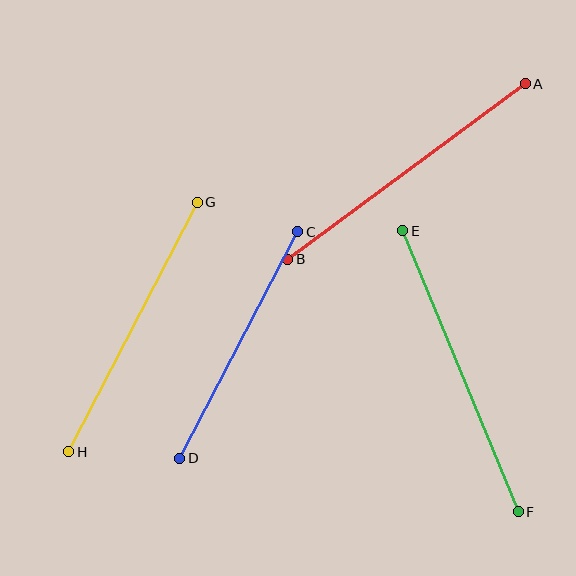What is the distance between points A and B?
The distance is approximately 295 pixels.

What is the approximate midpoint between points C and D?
The midpoint is at approximately (239, 345) pixels.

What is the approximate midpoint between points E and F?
The midpoint is at approximately (460, 371) pixels.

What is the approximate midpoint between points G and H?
The midpoint is at approximately (133, 327) pixels.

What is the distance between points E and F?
The distance is approximately 303 pixels.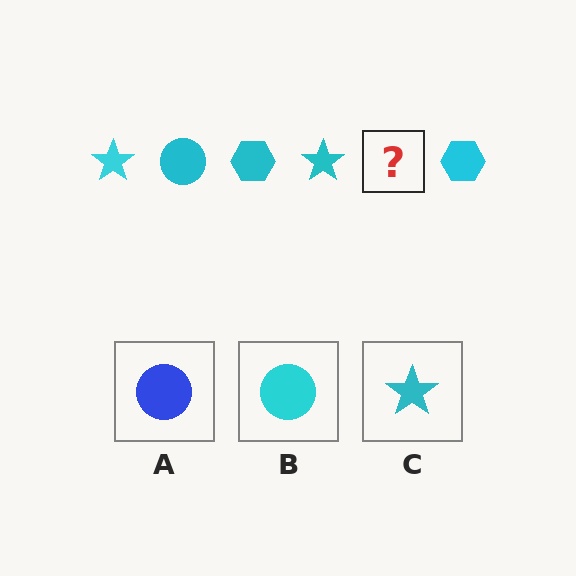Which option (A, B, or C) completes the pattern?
B.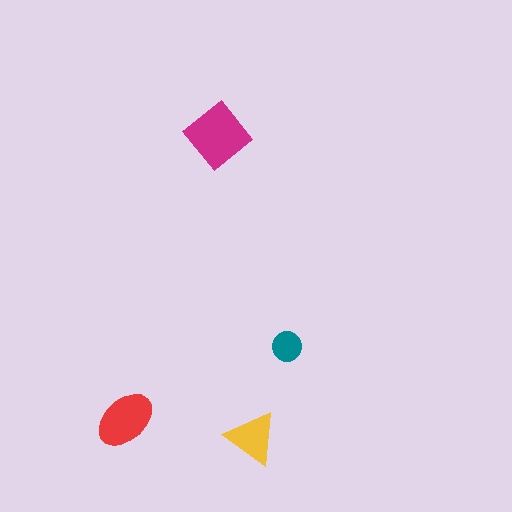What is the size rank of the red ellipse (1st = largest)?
2nd.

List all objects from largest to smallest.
The magenta diamond, the red ellipse, the yellow triangle, the teal circle.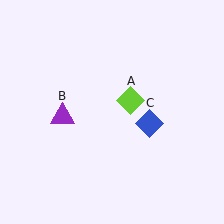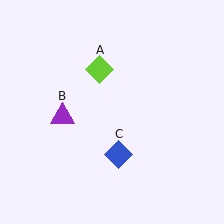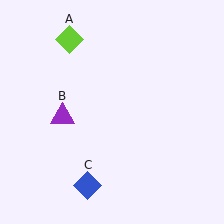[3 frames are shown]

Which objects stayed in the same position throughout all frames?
Purple triangle (object B) remained stationary.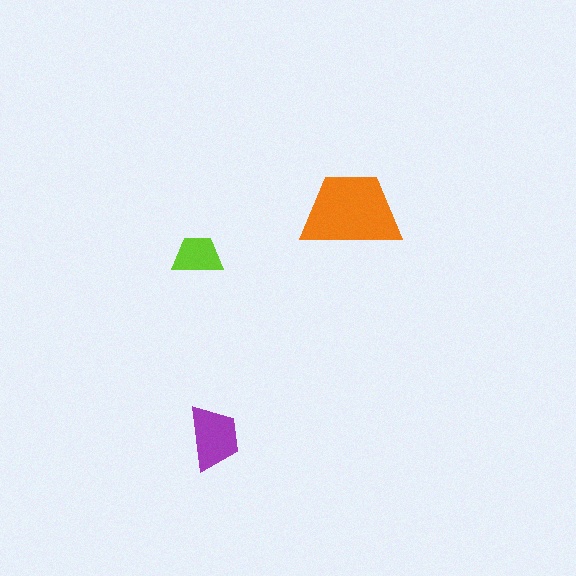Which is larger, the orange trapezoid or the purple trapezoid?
The orange one.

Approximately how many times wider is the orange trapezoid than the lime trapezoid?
About 2 times wider.